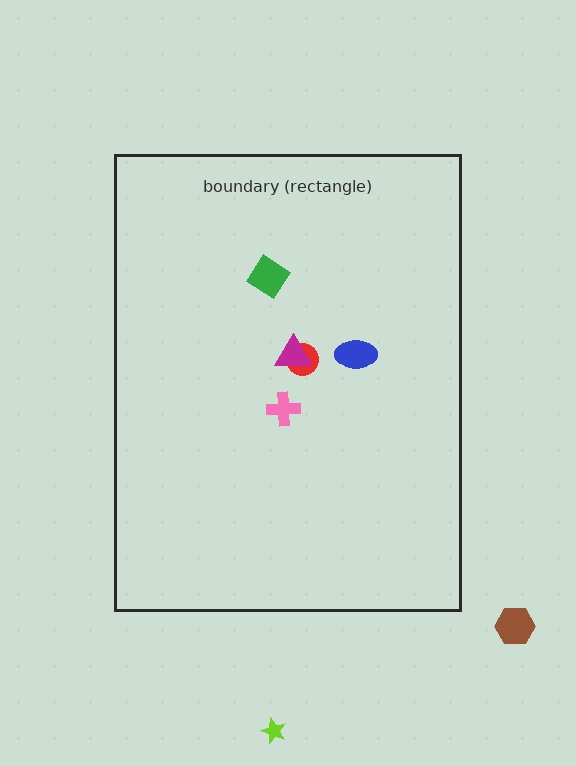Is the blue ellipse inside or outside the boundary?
Inside.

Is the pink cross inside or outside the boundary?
Inside.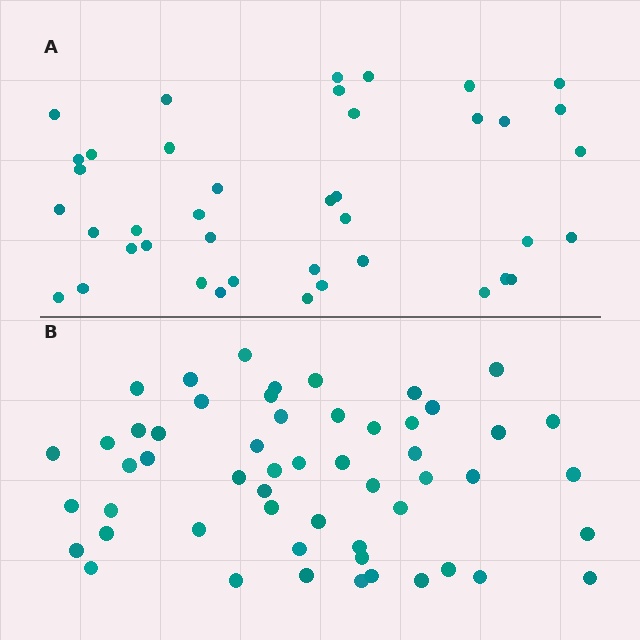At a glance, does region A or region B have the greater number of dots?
Region B (the bottom region) has more dots.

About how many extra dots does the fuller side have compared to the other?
Region B has approximately 15 more dots than region A.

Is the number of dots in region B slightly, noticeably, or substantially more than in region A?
Region B has noticeably more, but not dramatically so. The ratio is roughly 1.3 to 1.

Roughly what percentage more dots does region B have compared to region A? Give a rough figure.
About 30% more.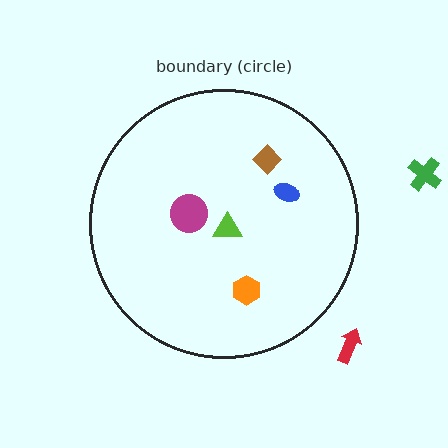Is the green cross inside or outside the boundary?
Outside.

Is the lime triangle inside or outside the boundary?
Inside.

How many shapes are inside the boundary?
5 inside, 2 outside.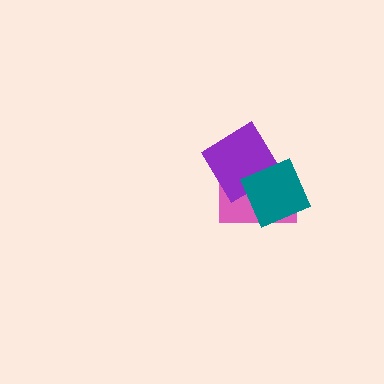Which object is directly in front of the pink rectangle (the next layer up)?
The purple diamond is directly in front of the pink rectangle.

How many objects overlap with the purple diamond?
2 objects overlap with the purple diamond.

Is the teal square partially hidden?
No, no other shape covers it.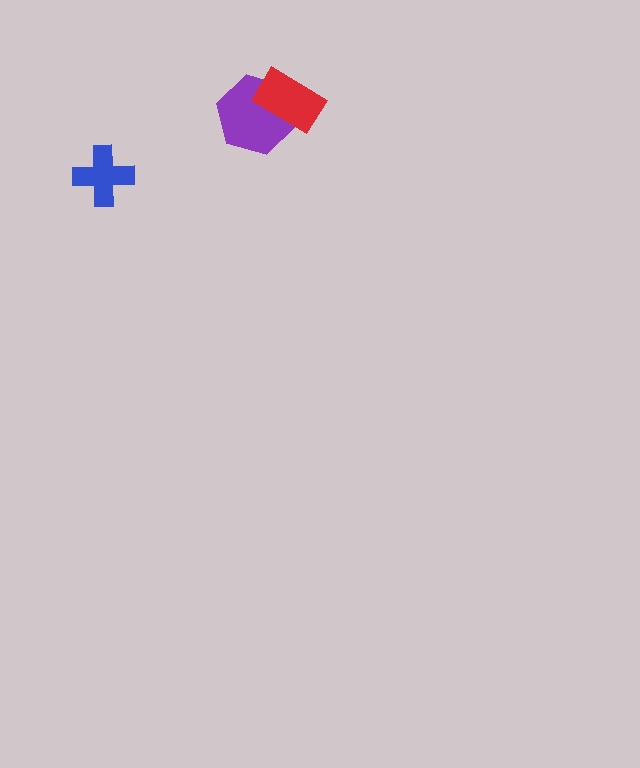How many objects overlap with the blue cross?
0 objects overlap with the blue cross.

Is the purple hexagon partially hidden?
Yes, it is partially covered by another shape.